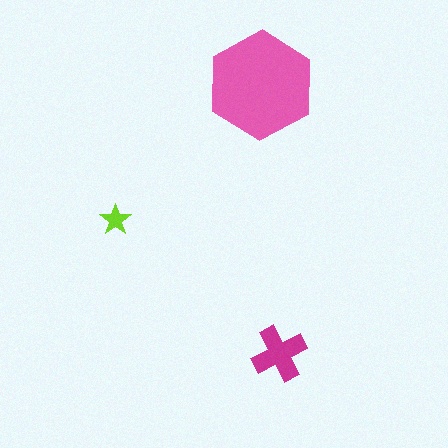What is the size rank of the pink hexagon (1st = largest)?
1st.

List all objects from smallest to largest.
The lime star, the magenta cross, the pink hexagon.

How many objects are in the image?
There are 3 objects in the image.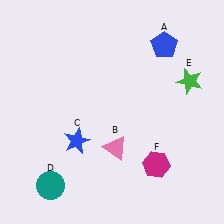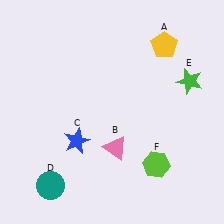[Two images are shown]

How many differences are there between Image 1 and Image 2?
There are 2 differences between the two images.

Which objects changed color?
A changed from blue to yellow. F changed from magenta to lime.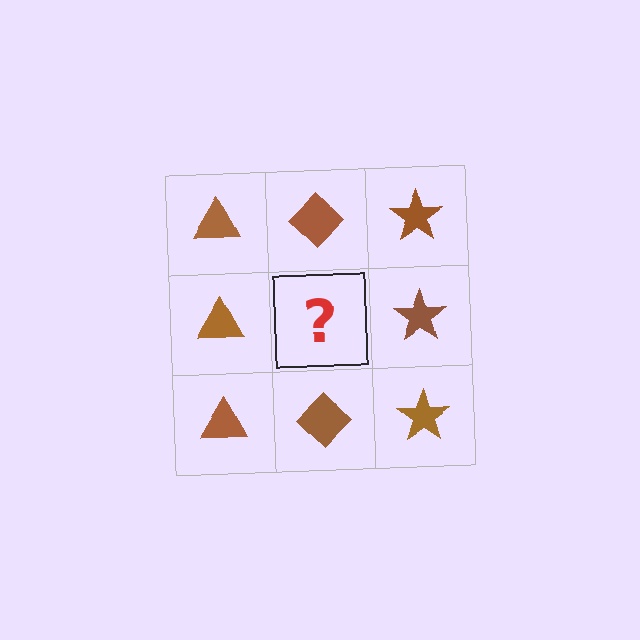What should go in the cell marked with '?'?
The missing cell should contain a brown diamond.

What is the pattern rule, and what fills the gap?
The rule is that each column has a consistent shape. The gap should be filled with a brown diamond.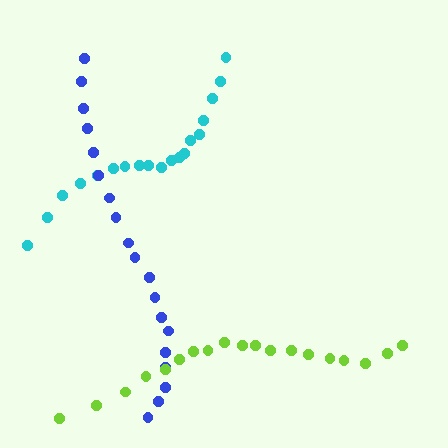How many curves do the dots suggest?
There are 3 distinct paths.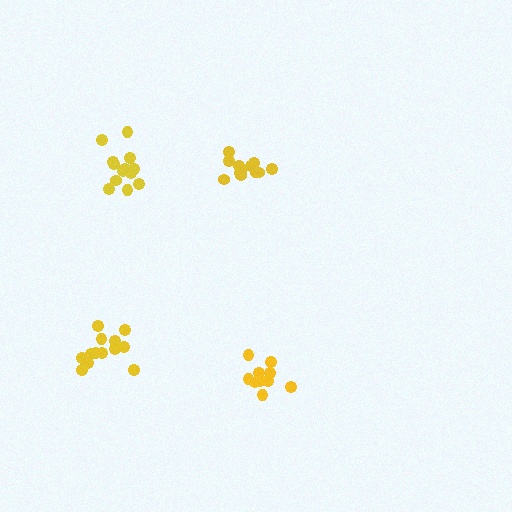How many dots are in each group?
Group 1: 13 dots, Group 2: 12 dots, Group 3: 10 dots, Group 4: 13 dots (48 total).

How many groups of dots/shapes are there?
There are 4 groups.